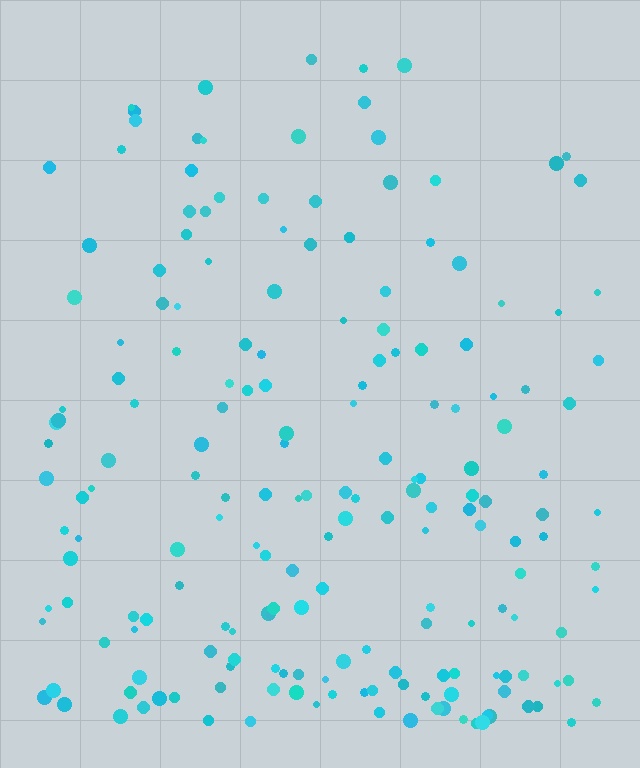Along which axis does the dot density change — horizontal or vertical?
Vertical.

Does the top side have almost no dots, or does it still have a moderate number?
Still a moderate number, just noticeably fewer than the bottom.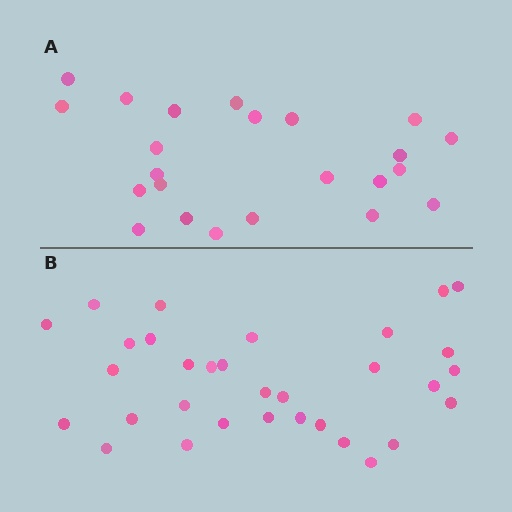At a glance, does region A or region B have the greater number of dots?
Region B (the bottom region) has more dots.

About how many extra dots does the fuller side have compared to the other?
Region B has roughly 8 or so more dots than region A.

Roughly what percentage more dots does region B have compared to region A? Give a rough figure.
About 40% more.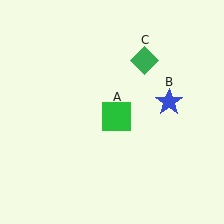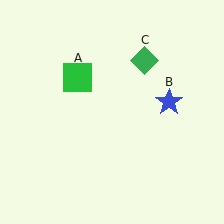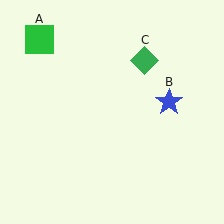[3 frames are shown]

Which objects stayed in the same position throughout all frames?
Blue star (object B) and green diamond (object C) remained stationary.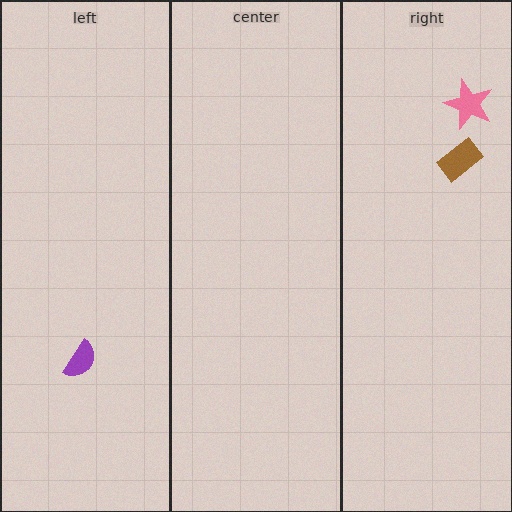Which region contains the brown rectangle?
The right region.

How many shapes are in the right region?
2.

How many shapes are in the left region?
1.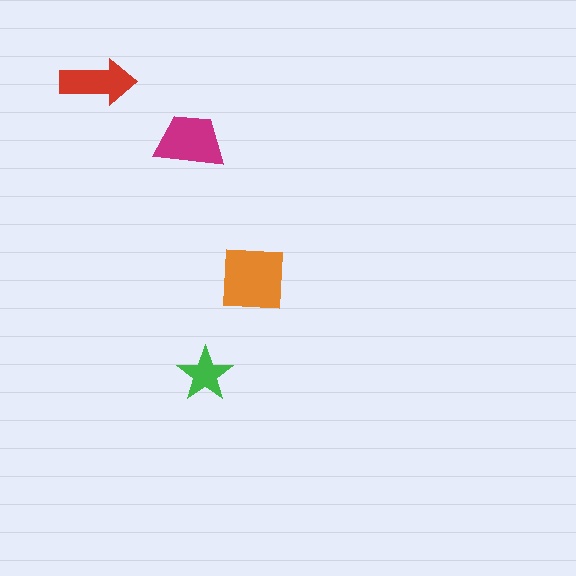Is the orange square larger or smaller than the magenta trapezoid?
Larger.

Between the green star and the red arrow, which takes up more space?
The red arrow.